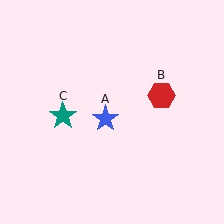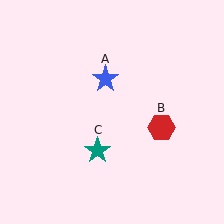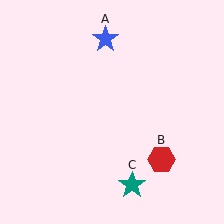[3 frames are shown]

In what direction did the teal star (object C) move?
The teal star (object C) moved down and to the right.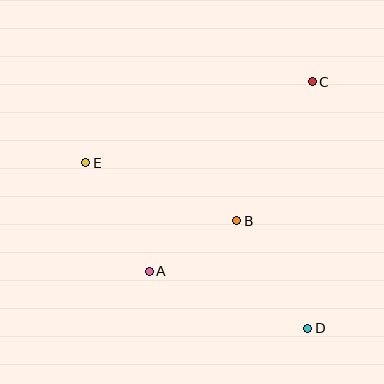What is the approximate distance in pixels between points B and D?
The distance between B and D is approximately 129 pixels.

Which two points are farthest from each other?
Points D and E are farthest from each other.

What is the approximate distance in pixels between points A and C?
The distance between A and C is approximately 250 pixels.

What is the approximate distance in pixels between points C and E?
The distance between C and E is approximately 240 pixels.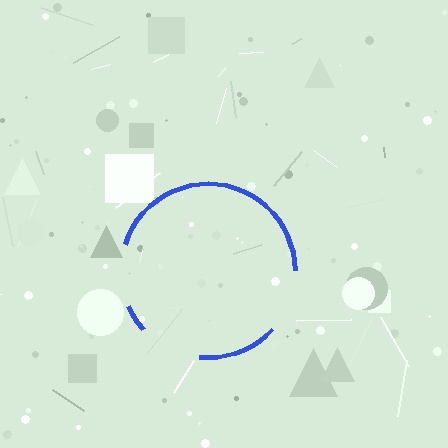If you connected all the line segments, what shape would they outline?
They would outline a circle.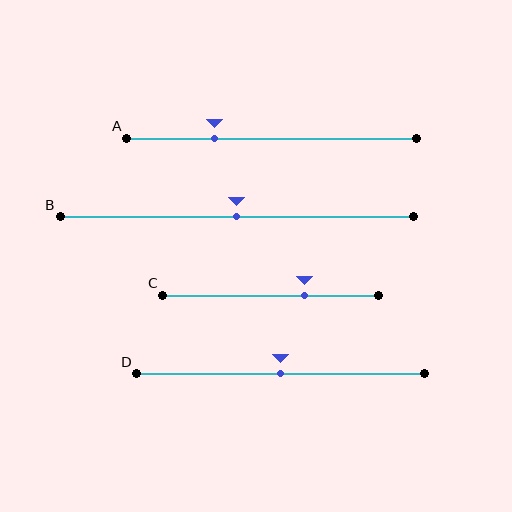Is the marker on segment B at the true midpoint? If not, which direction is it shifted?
Yes, the marker on segment B is at the true midpoint.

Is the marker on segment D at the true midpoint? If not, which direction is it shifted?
Yes, the marker on segment D is at the true midpoint.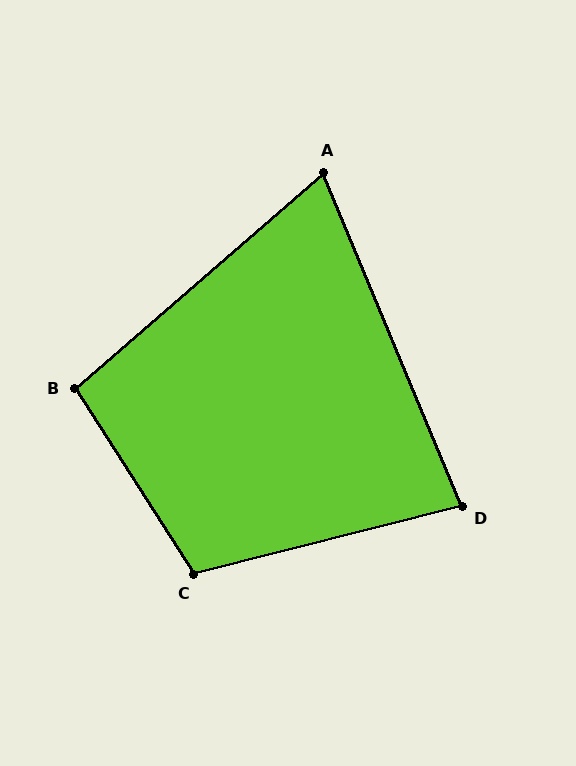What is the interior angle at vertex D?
Approximately 82 degrees (acute).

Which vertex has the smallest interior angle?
A, at approximately 72 degrees.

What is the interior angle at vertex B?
Approximately 98 degrees (obtuse).